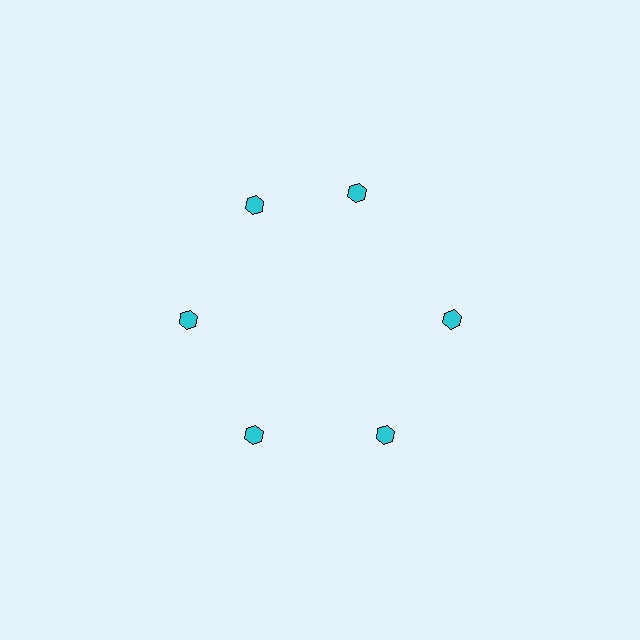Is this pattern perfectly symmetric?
No. The 6 cyan hexagons are arranged in a ring, but one element near the 1 o'clock position is rotated out of alignment along the ring, breaking the 6-fold rotational symmetry.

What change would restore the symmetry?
The symmetry would be restored by rotating it back into even spacing with its neighbors so that all 6 hexagons sit at equal angles and equal distance from the center.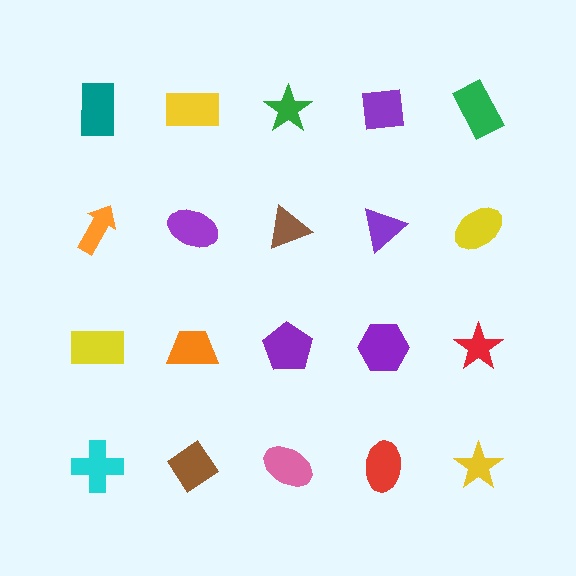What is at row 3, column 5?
A red star.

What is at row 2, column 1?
An orange arrow.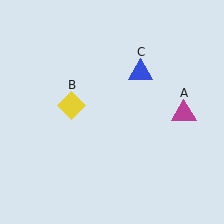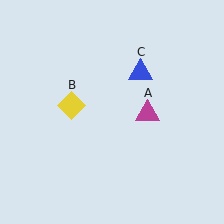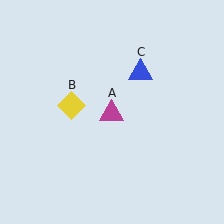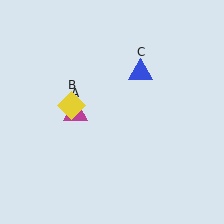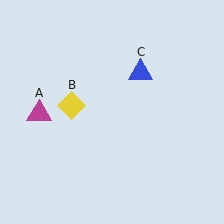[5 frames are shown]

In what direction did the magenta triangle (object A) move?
The magenta triangle (object A) moved left.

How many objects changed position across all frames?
1 object changed position: magenta triangle (object A).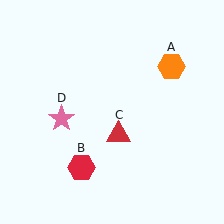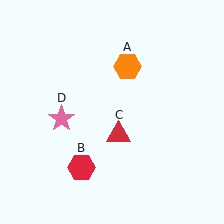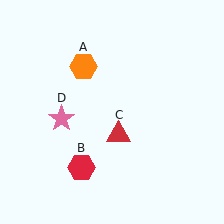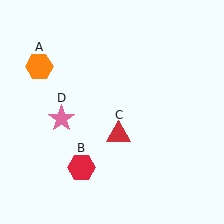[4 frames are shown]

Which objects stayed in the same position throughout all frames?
Red hexagon (object B) and red triangle (object C) and pink star (object D) remained stationary.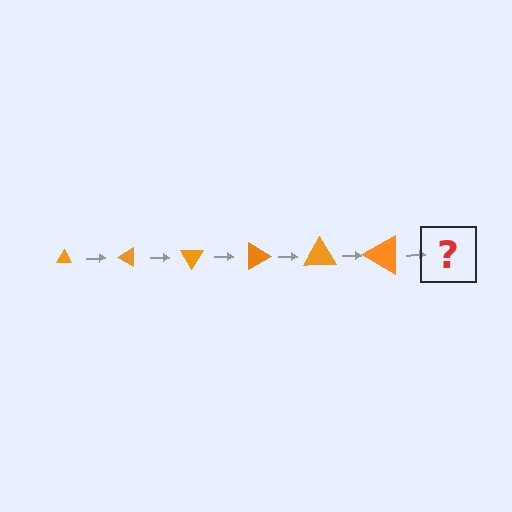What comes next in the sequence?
The next element should be a triangle, larger than the previous one and rotated 180 degrees from the start.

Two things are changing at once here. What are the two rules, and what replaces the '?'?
The two rules are that the triangle grows larger each step and it rotates 30 degrees each step. The '?' should be a triangle, larger than the previous one and rotated 180 degrees from the start.